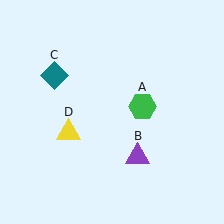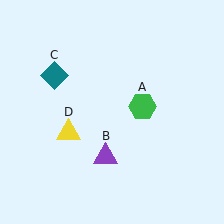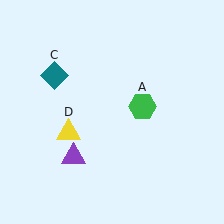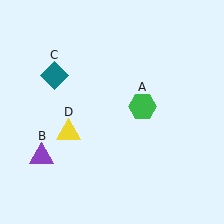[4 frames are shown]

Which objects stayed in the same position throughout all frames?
Green hexagon (object A) and teal diamond (object C) and yellow triangle (object D) remained stationary.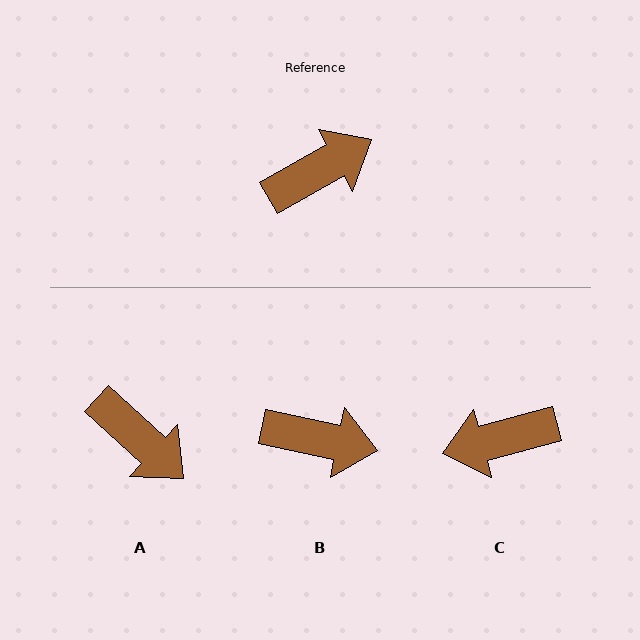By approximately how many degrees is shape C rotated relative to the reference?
Approximately 166 degrees counter-clockwise.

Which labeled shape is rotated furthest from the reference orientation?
C, about 166 degrees away.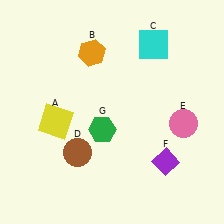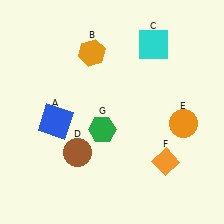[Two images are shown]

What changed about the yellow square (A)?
In Image 1, A is yellow. In Image 2, it changed to blue.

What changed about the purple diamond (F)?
In Image 1, F is purple. In Image 2, it changed to orange.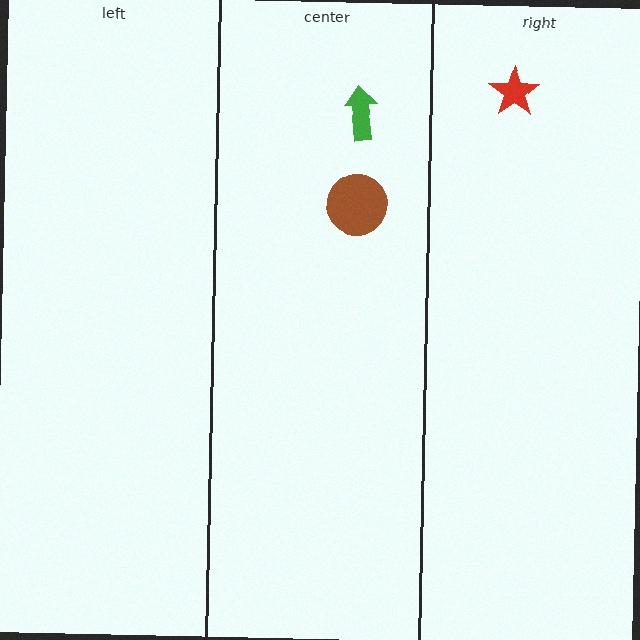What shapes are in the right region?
The red star.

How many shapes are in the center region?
2.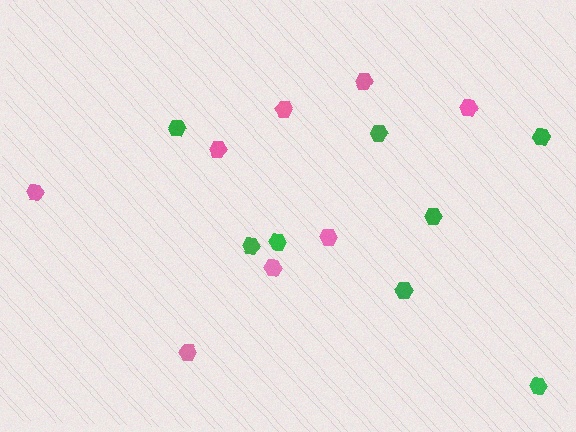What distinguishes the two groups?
There are 2 groups: one group of pink hexagons (8) and one group of green hexagons (8).